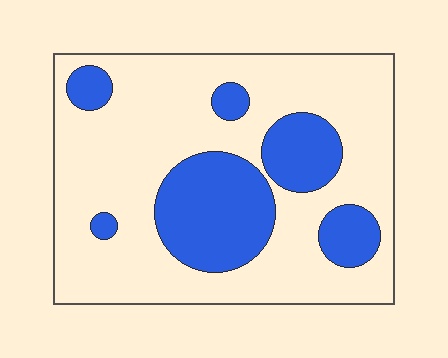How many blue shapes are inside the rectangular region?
6.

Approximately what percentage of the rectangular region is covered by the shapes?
Approximately 25%.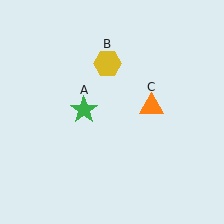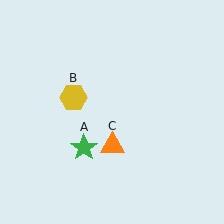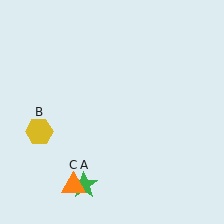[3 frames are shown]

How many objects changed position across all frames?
3 objects changed position: green star (object A), yellow hexagon (object B), orange triangle (object C).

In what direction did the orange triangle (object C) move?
The orange triangle (object C) moved down and to the left.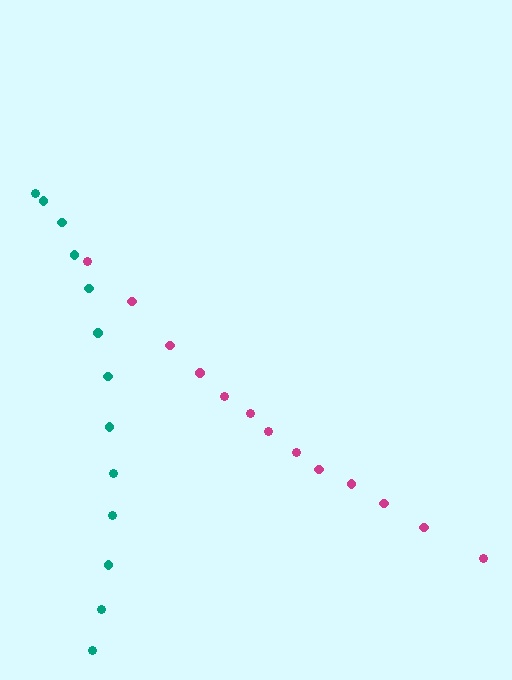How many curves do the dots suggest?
There are 2 distinct paths.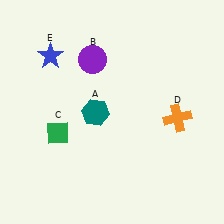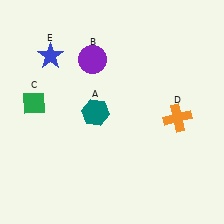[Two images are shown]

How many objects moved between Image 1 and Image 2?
1 object moved between the two images.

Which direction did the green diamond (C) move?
The green diamond (C) moved up.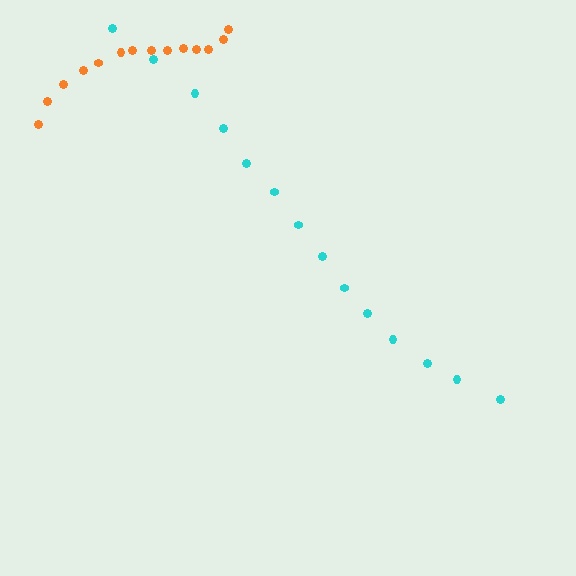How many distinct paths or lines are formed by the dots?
There are 2 distinct paths.